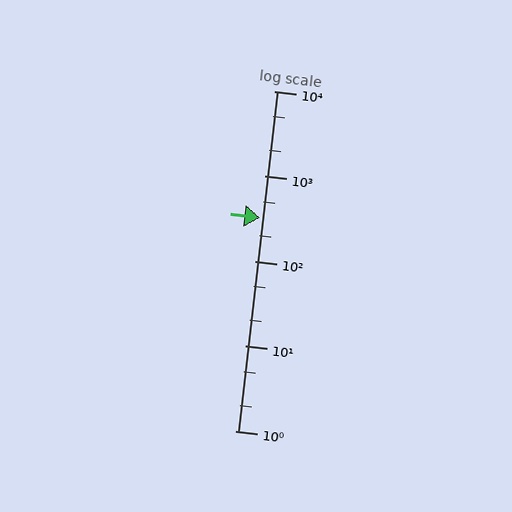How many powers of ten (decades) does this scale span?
The scale spans 4 decades, from 1 to 10000.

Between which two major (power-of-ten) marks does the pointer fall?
The pointer is between 100 and 1000.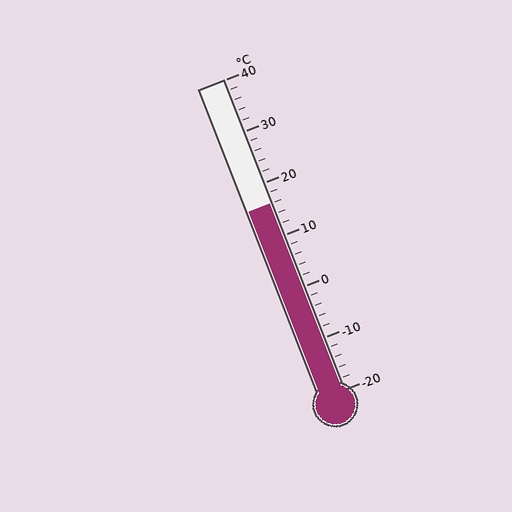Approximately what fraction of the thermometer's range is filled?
The thermometer is filled to approximately 60% of its range.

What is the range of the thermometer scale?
The thermometer scale ranges from -20°C to 40°C.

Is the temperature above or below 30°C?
The temperature is below 30°C.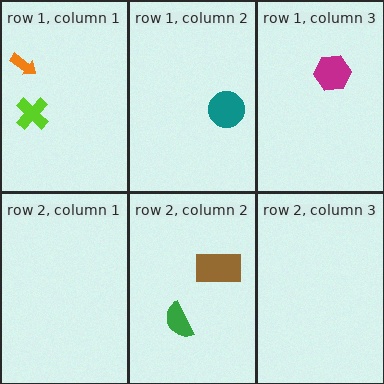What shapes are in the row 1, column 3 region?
The magenta hexagon.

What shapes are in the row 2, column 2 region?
The green semicircle, the brown rectangle.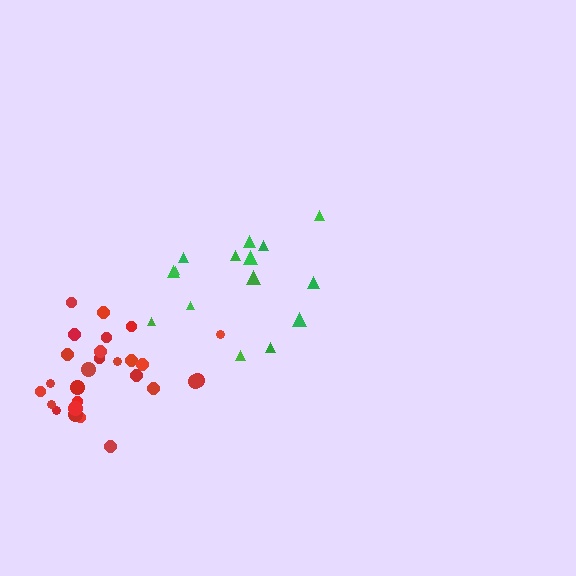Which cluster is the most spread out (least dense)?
Green.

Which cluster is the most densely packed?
Red.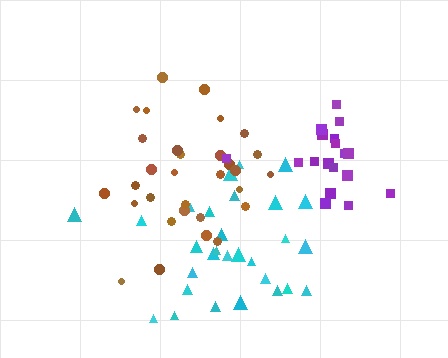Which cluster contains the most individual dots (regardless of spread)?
Brown (31).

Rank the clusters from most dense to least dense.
purple, brown, cyan.